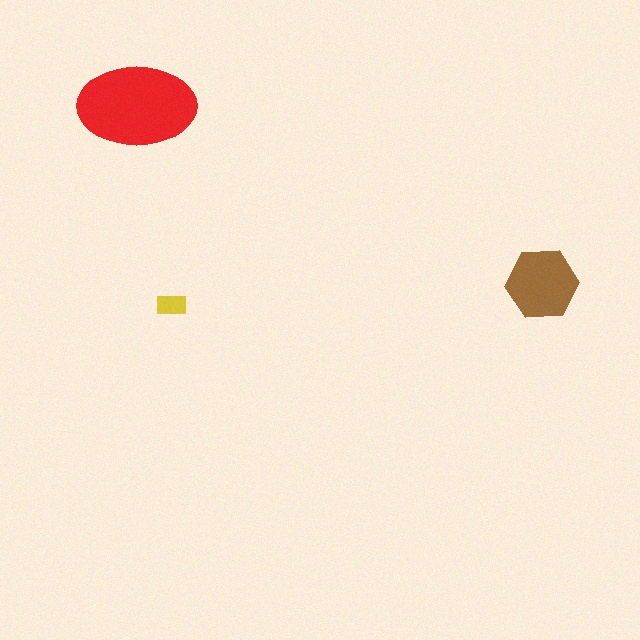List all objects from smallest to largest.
The yellow rectangle, the brown hexagon, the red ellipse.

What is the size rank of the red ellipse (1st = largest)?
1st.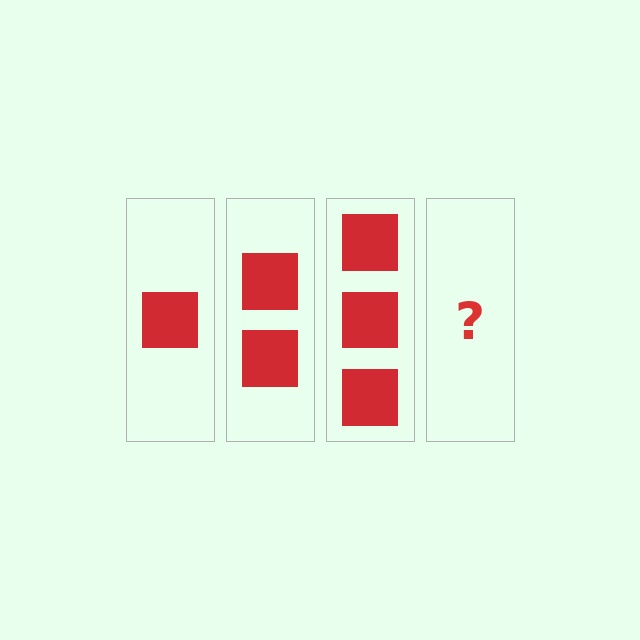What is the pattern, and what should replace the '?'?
The pattern is that each step adds one more square. The '?' should be 4 squares.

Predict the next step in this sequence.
The next step is 4 squares.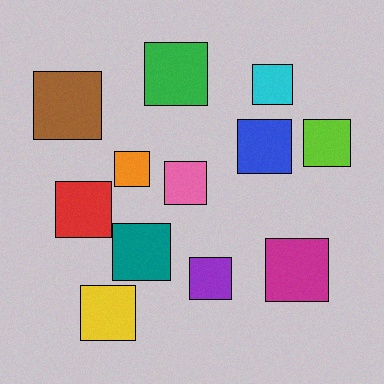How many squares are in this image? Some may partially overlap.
There are 12 squares.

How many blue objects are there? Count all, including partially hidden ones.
There is 1 blue object.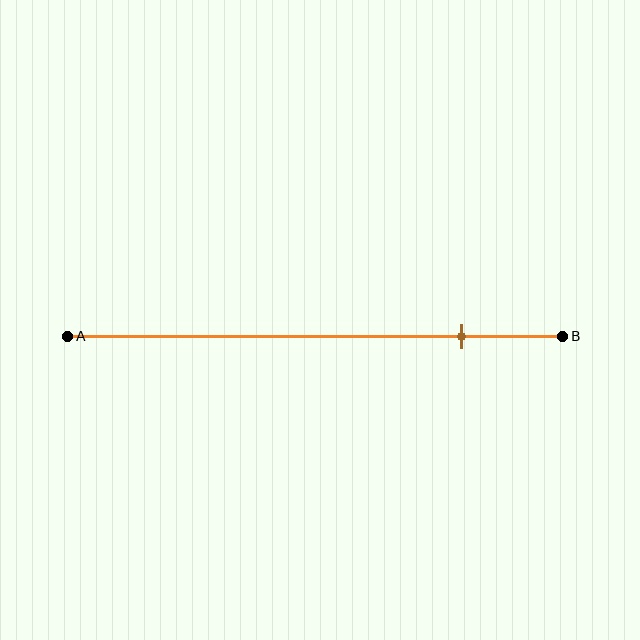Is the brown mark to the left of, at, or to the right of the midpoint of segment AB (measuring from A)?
The brown mark is to the right of the midpoint of segment AB.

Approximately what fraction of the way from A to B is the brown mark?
The brown mark is approximately 80% of the way from A to B.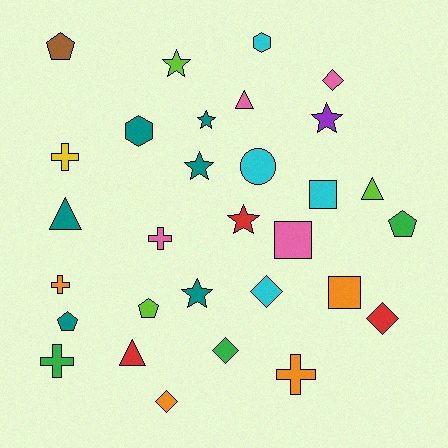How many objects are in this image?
There are 30 objects.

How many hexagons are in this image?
There are 2 hexagons.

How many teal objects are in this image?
There are 6 teal objects.